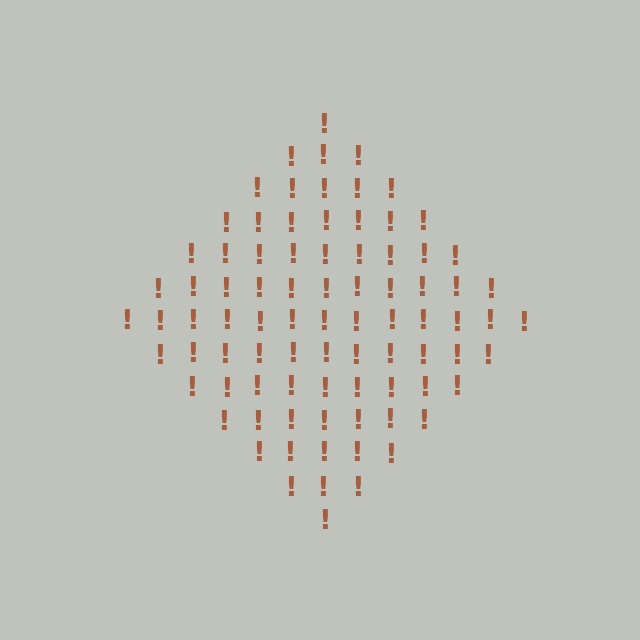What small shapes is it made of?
It is made of small exclamation marks.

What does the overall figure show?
The overall figure shows a diamond.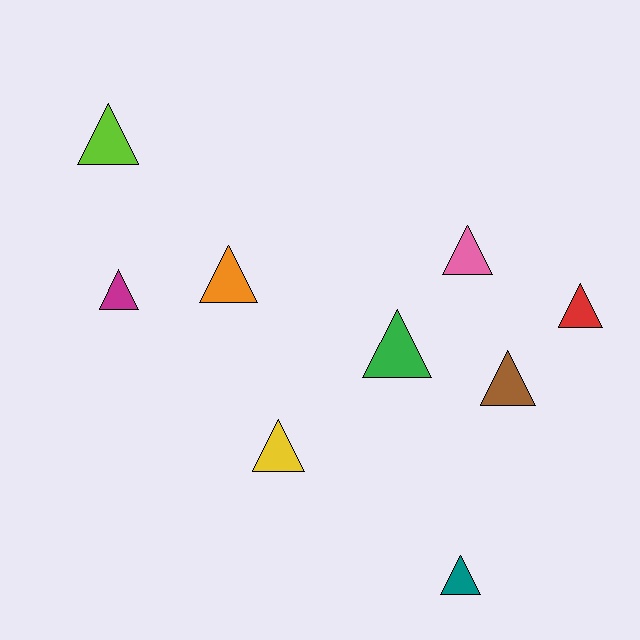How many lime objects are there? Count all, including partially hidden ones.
There is 1 lime object.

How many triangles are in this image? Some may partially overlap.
There are 9 triangles.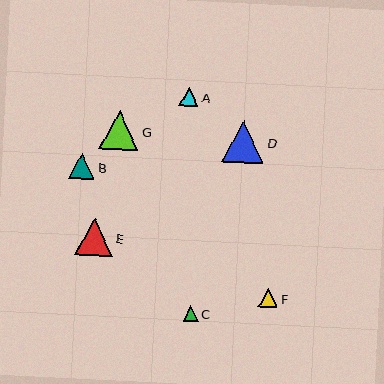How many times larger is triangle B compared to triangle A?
Triangle B is approximately 1.4 times the size of triangle A.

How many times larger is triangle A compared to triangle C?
Triangle A is approximately 1.2 times the size of triangle C.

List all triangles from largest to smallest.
From largest to smallest: D, G, E, B, A, F, C.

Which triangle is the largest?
Triangle D is the largest with a size of approximately 42 pixels.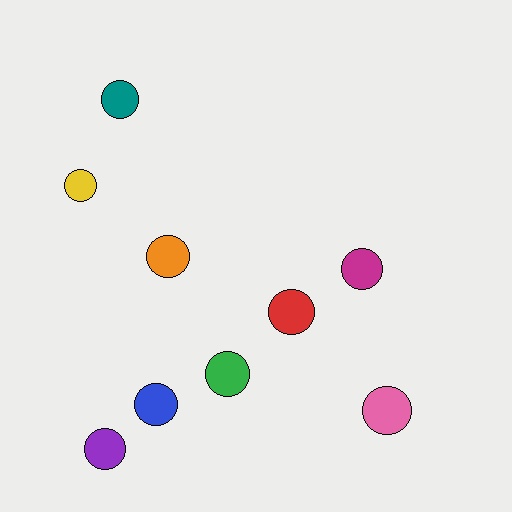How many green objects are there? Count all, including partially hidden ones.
There is 1 green object.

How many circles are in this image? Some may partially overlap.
There are 9 circles.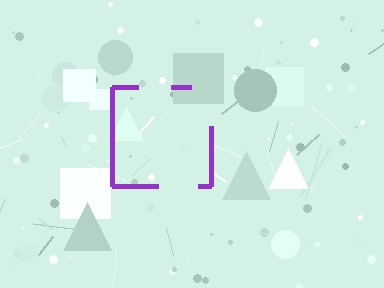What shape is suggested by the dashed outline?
The dashed outline suggests a square.